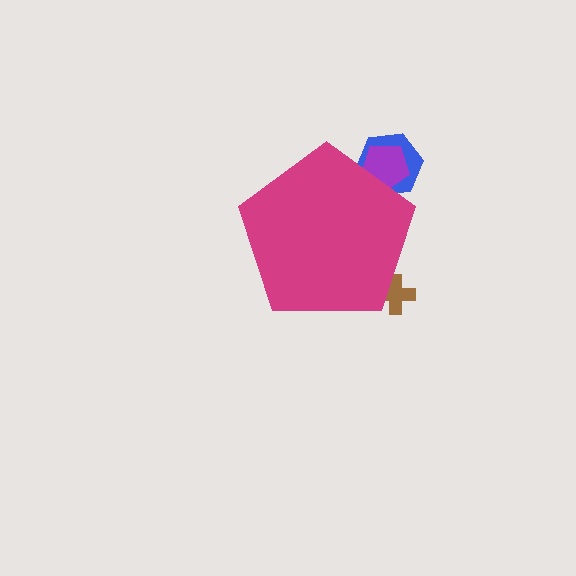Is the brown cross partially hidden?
Yes, the brown cross is partially hidden behind the magenta pentagon.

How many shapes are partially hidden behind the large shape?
3 shapes are partially hidden.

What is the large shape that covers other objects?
A magenta pentagon.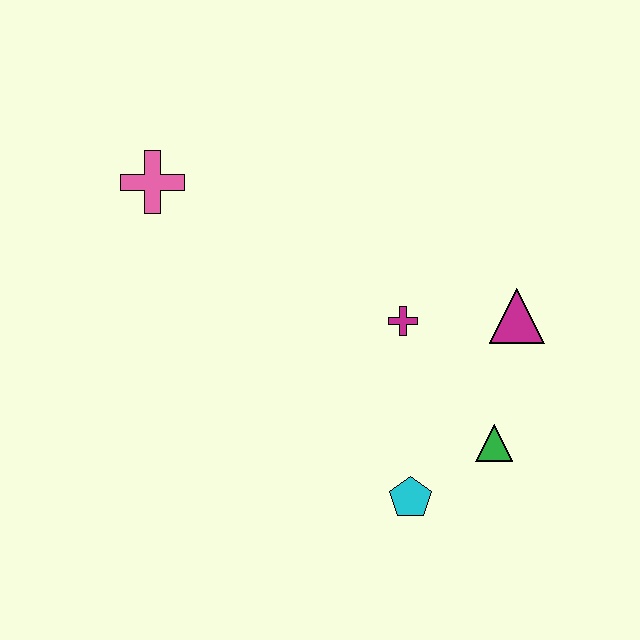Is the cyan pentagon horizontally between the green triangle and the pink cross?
Yes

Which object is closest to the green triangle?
The cyan pentagon is closest to the green triangle.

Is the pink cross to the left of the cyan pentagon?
Yes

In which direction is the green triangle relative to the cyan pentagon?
The green triangle is to the right of the cyan pentagon.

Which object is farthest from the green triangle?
The pink cross is farthest from the green triangle.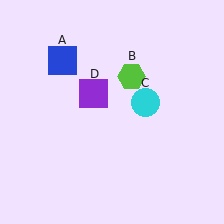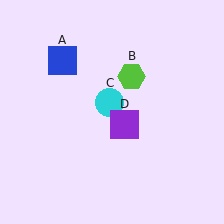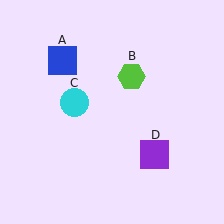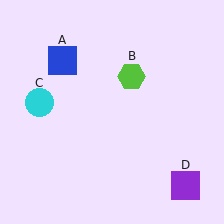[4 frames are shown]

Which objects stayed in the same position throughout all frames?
Blue square (object A) and lime hexagon (object B) remained stationary.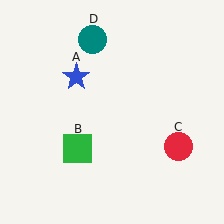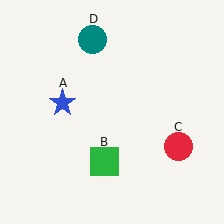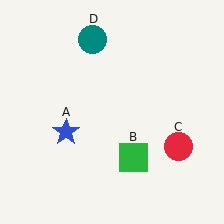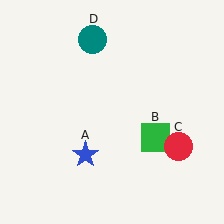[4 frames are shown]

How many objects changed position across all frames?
2 objects changed position: blue star (object A), green square (object B).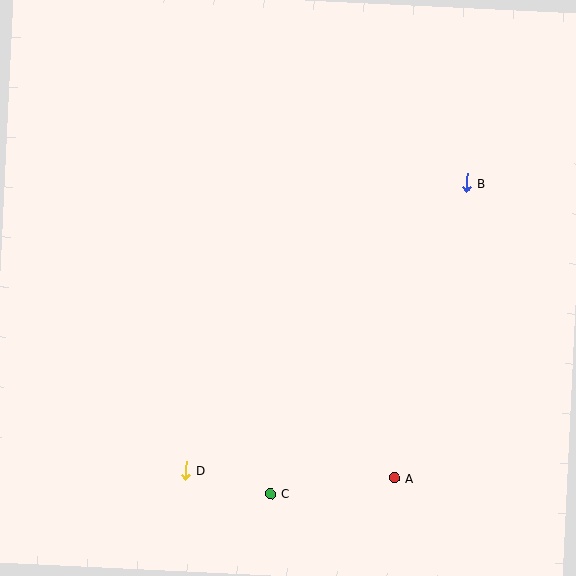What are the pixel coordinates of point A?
Point A is at (394, 478).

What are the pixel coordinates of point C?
Point C is at (271, 494).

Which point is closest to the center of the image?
Point C at (271, 494) is closest to the center.